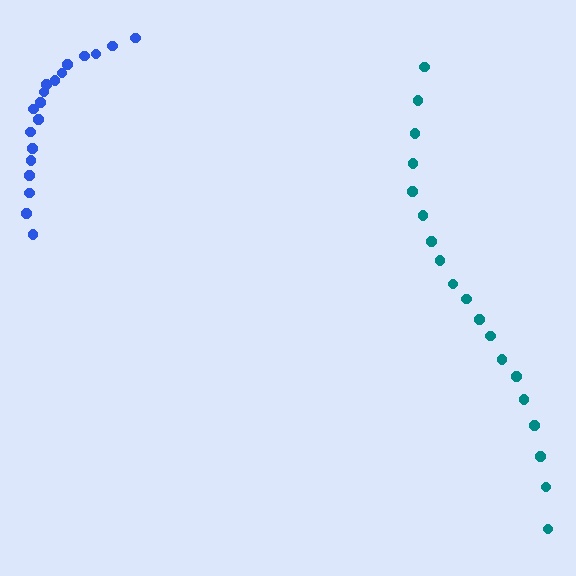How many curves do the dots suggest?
There are 2 distinct paths.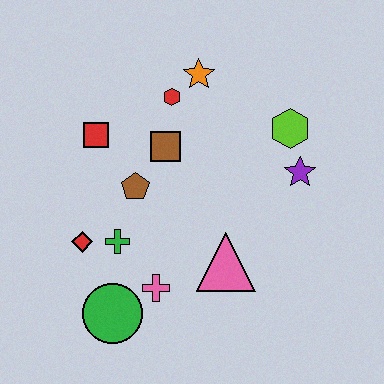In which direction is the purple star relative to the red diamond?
The purple star is to the right of the red diamond.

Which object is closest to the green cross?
The red diamond is closest to the green cross.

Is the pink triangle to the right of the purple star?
No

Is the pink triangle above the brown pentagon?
No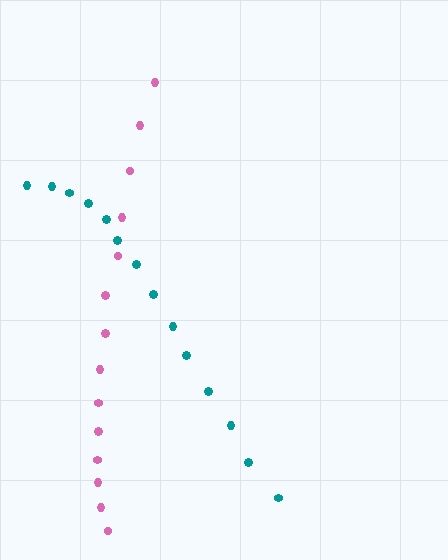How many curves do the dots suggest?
There are 2 distinct paths.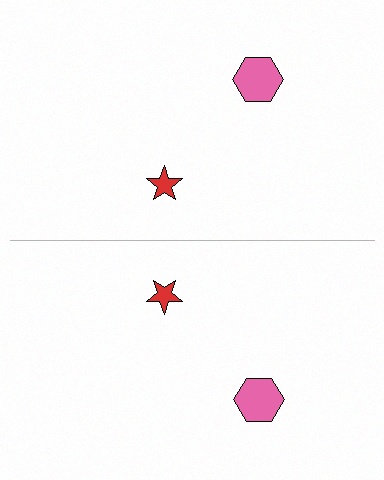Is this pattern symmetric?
Yes, this pattern has bilateral (reflection) symmetry.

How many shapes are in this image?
There are 4 shapes in this image.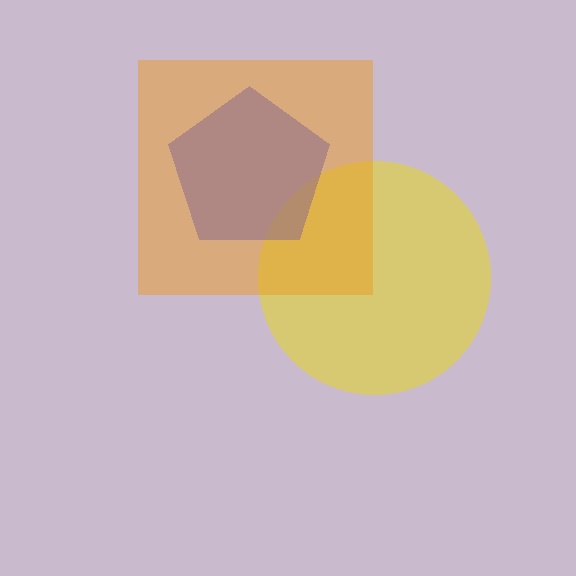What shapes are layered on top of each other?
The layered shapes are: a yellow circle, a blue pentagon, an orange square.